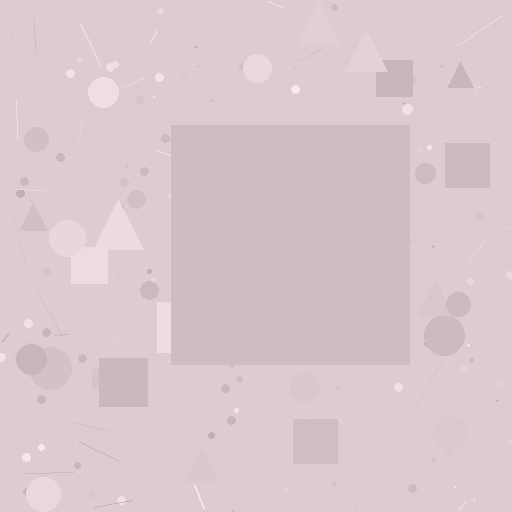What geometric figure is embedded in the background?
A square is embedded in the background.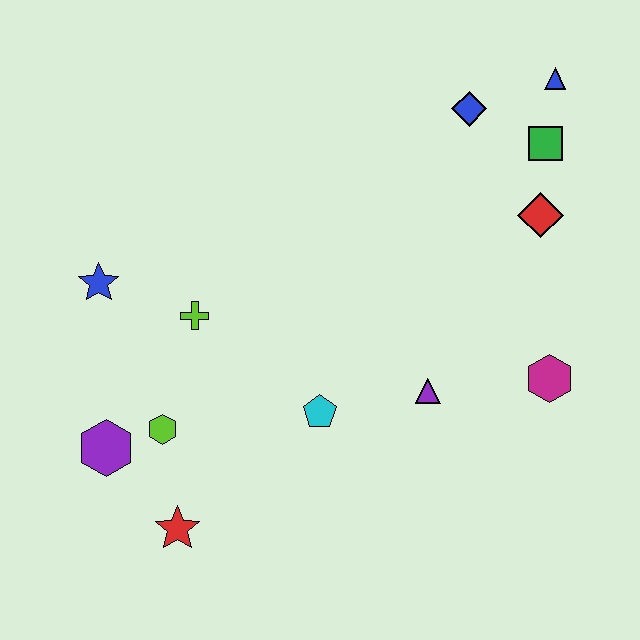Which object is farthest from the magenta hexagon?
The blue star is farthest from the magenta hexagon.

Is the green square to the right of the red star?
Yes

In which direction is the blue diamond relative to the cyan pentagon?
The blue diamond is above the cyan pentagon.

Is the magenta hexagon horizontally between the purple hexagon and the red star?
No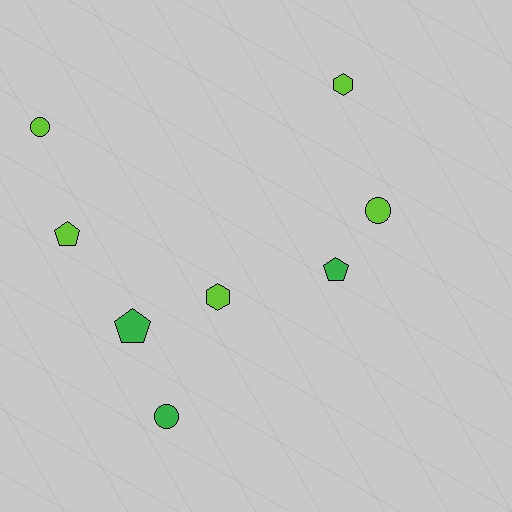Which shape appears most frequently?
Circle, with 3 objects.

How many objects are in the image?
There are 8 objects.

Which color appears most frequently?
Lime, with 5 objects.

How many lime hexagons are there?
There are 2 lime hexagons.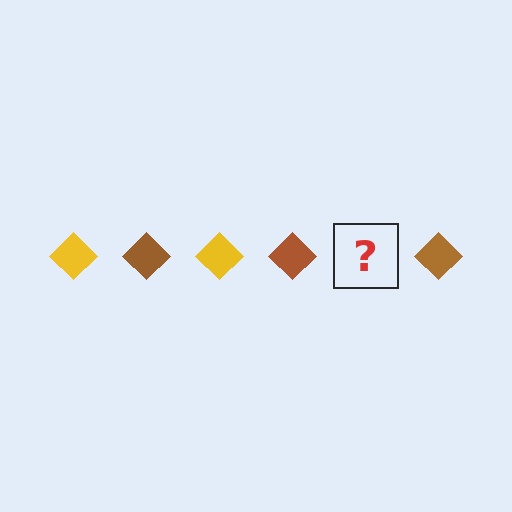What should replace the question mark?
The question mark should be replaced with a yellow diamond.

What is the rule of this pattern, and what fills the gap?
The rule is that the pattern cycles through yellow, brown diamonds. The gap should be filled with a yellow diamond.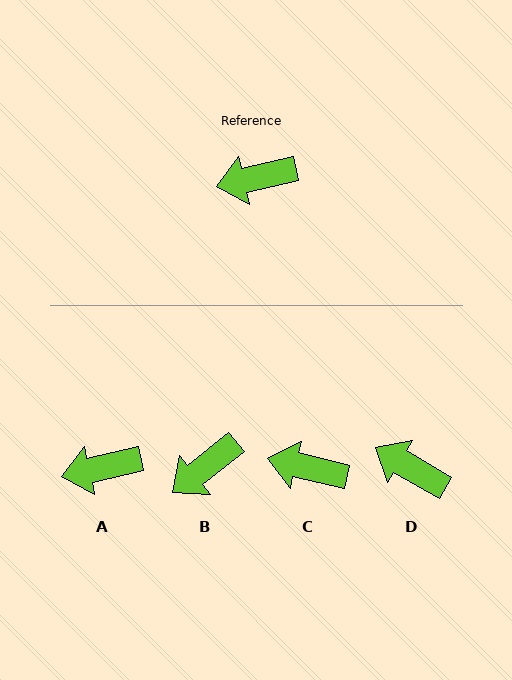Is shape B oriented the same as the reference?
No, it is off by about 26 degrees.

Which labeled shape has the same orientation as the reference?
A.